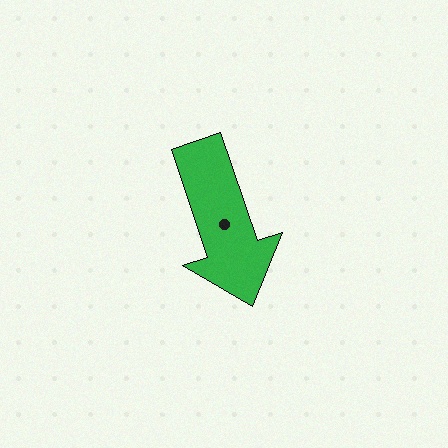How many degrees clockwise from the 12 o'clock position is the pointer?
Approximately 161 degrees.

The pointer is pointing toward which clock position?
Roughly 5 o'clock.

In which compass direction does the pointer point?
South.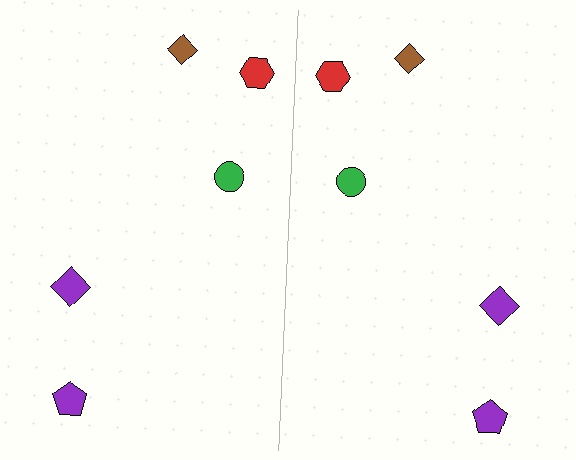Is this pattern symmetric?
Yes, this pattern has bilateral (reflection) symmetry.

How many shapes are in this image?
There are 10 shapes in this image.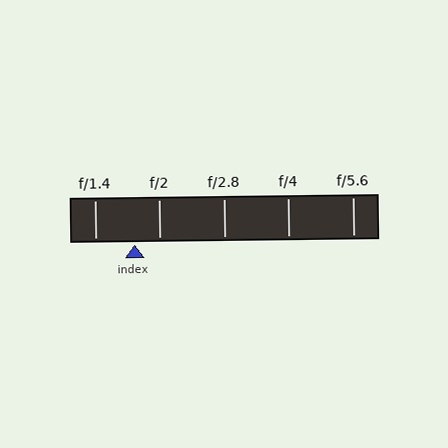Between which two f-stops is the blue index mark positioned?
The index mark is between f/1.4 and f/2.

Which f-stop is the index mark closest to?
The index mark is closest to f/2.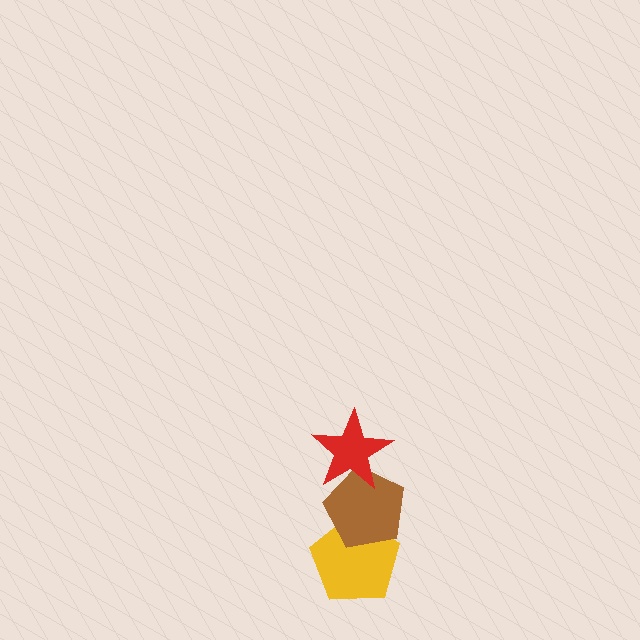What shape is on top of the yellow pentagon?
The brown pentagon is on top of the yellow pentagon.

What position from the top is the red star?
The red star is 1st from the top.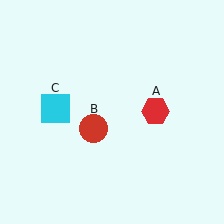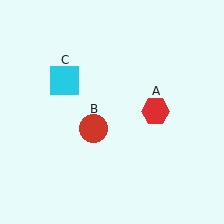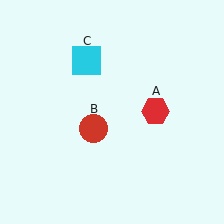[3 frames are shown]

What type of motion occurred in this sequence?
The cyan square (object C) rotated clockwise around the center of the scene.